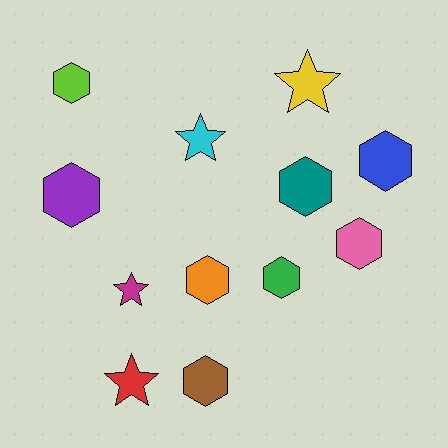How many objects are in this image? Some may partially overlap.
There are 12 objects.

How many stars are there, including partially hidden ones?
There are 4 stars.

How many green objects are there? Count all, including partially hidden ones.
There is 1 green object.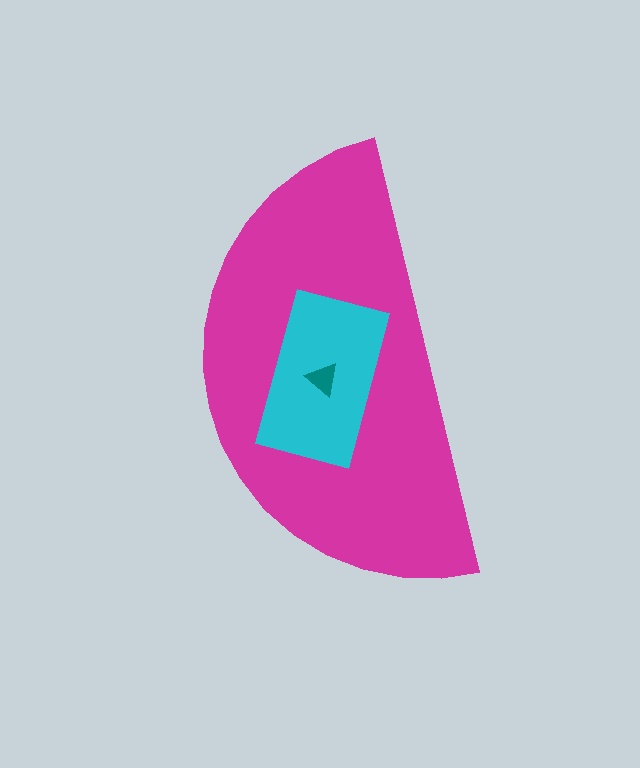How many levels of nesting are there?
3.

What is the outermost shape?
The magenta semicircle.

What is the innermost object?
The teal triangle.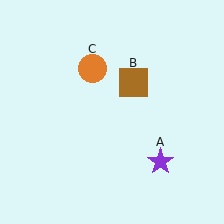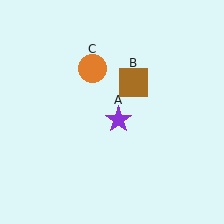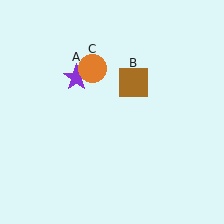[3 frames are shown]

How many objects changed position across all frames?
1 object changed position: purple star (object A).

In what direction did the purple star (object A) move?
The purple star (object A) moved up and to the left.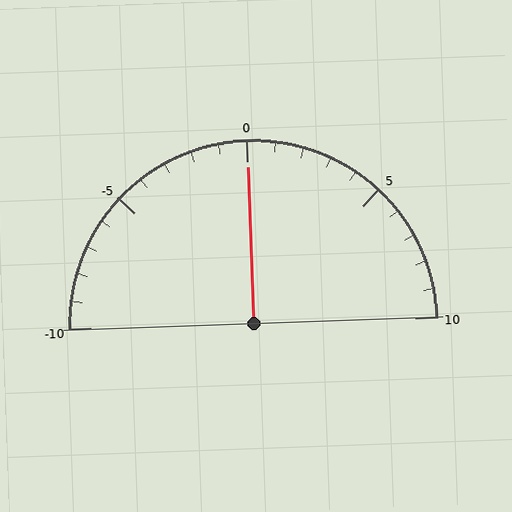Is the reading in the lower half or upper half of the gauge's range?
The reading is in the upper half of the range (-10 to 10).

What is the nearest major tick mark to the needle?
The nearest major tick mark is 0.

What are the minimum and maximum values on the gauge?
The gauge ranges from -10 to 10.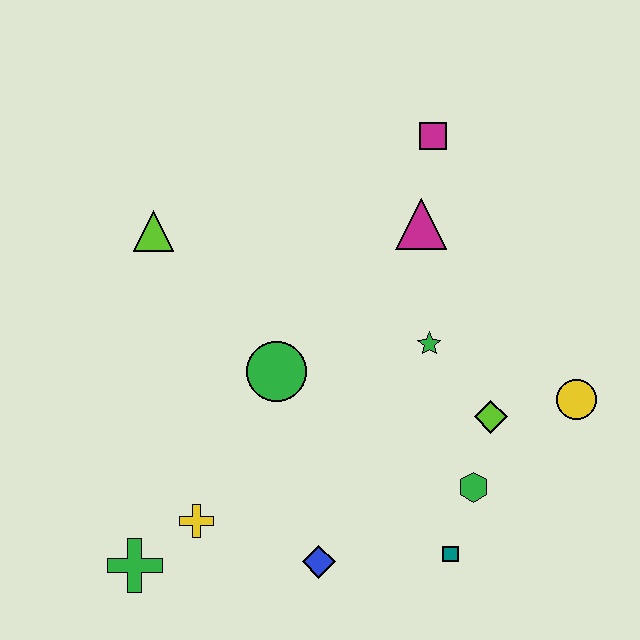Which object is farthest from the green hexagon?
The lime triangle is farthest from the green hexagon.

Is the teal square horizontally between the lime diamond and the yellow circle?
No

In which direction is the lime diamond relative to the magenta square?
The lime diamond is below the magenta square.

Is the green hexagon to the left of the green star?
No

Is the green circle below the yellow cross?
No